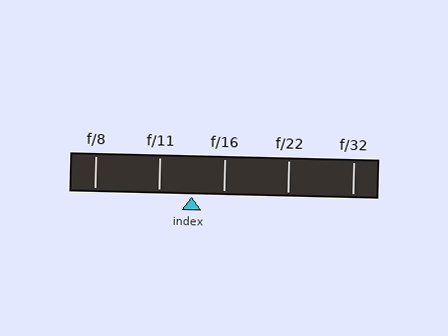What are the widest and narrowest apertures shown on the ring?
The widest aperture shown is f/8 and the narrowest is f/32.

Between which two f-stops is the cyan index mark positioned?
The index mark is between f/11 and f/16.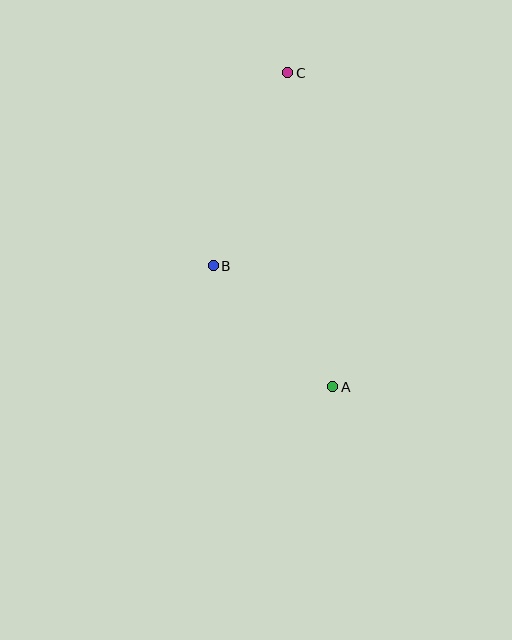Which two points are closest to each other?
Points A and B are closest to each other.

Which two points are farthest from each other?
Points A and C are farthest from each other.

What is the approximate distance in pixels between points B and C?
The distance between B and C is approximately 207 pixels.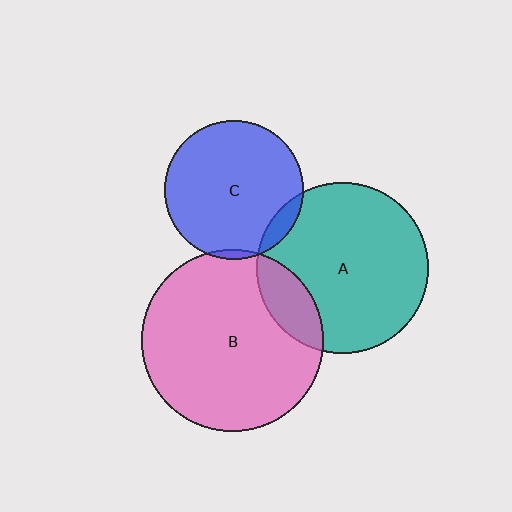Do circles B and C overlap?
Yes.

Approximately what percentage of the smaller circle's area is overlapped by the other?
Approximately 5%.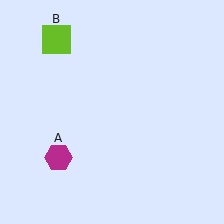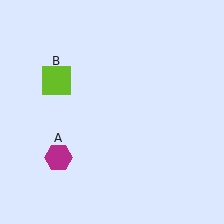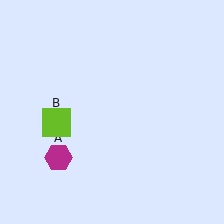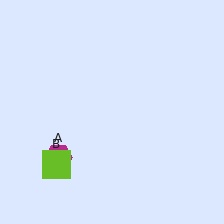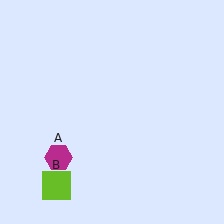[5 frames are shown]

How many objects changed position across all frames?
1 object changed position: lime square (object B).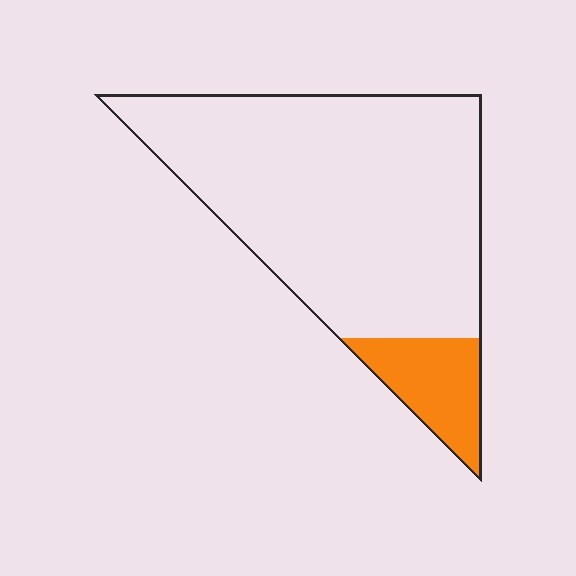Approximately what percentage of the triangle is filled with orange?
Approximately 15%.